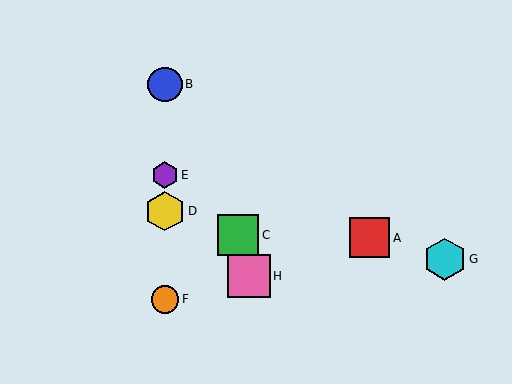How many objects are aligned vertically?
4 objects (B, D, E, F) are aligned vertically.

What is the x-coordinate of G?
Object G is at x≈445.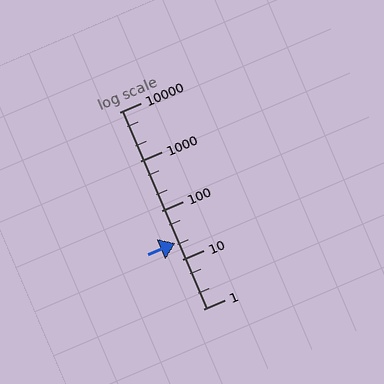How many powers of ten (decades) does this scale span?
The scale spans 4 decades, from 1 to 10000.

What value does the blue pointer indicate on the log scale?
The pointer indicates approximately 22.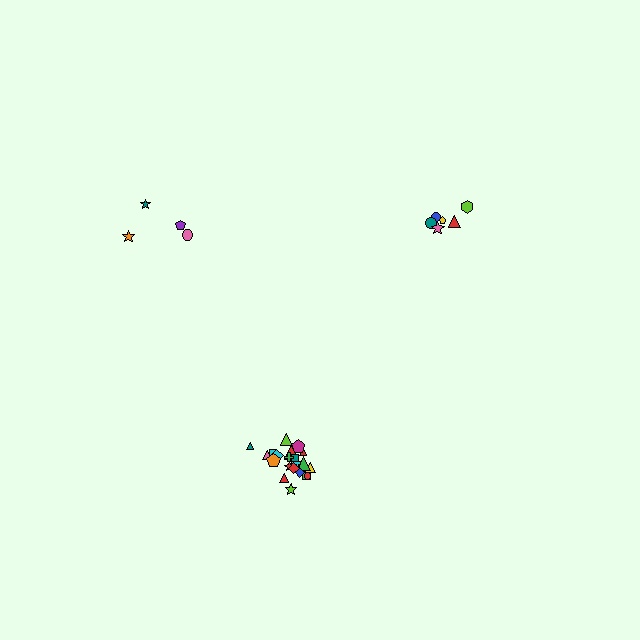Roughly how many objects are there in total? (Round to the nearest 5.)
Roughly 30 objects in total.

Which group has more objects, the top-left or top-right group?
The top-right group.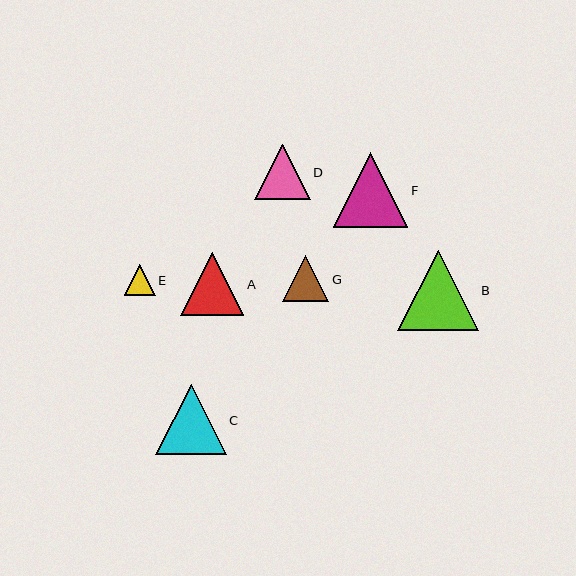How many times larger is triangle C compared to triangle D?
Triangle C is approximately 1.3 times the size of triangle D.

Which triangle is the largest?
Triangle B is the largest with a size of approximately 81 pixels.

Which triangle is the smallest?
Triangle E is the smallest with a size of approximately 31 pixels.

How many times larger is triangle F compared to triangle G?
Triangle F is approximately 1.6 times the size of triangle G.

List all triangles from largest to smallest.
From largest to smallest: B, F, C, A, D, G, E.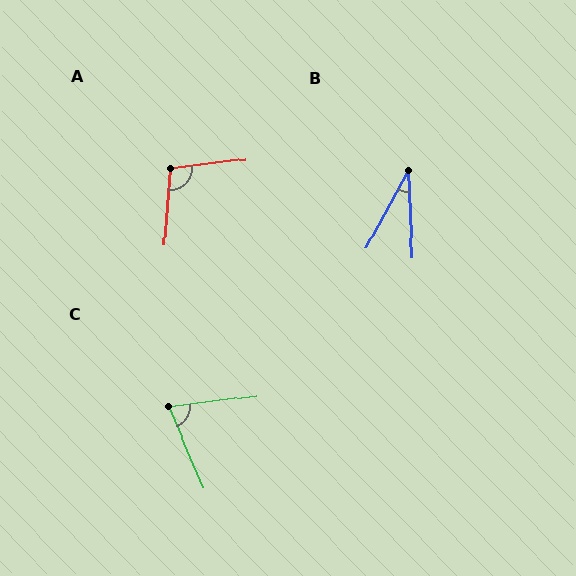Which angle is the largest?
A, at approximately 101 degrees.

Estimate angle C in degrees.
Approximately 74 degrees.